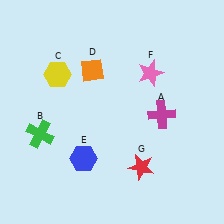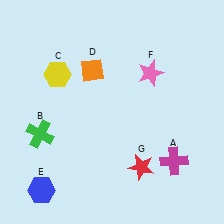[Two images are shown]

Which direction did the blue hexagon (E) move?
The blue hexagon (E) moved left.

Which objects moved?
The objects that moved are: the magenta cross (A), the blue hexagon (E).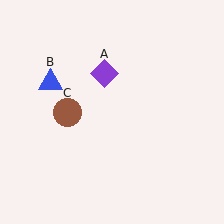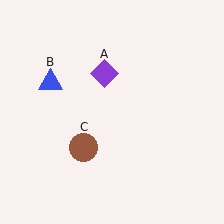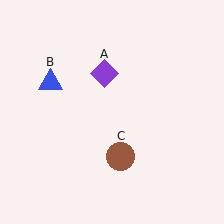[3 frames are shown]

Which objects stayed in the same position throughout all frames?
Purple diamond (object A) and blue triangle (object B) remained stationary.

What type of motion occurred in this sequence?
The brown circle (object C) rotated counterclockwise around the center of the scene.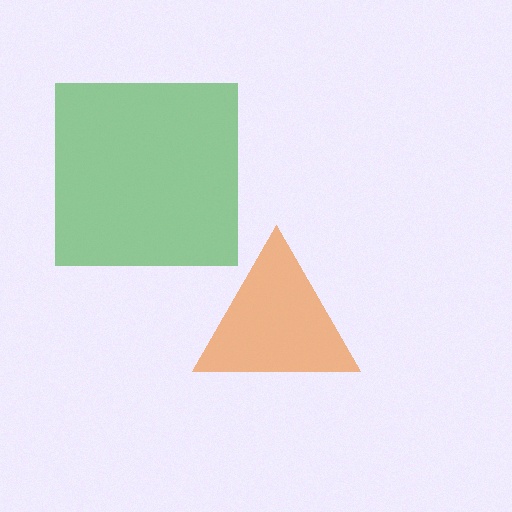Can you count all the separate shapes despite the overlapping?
Yes, there are 2 separate shapes.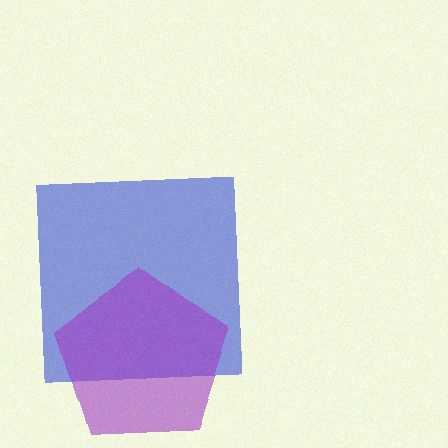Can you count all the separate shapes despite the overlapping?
Yes, there are 2 separate shapes.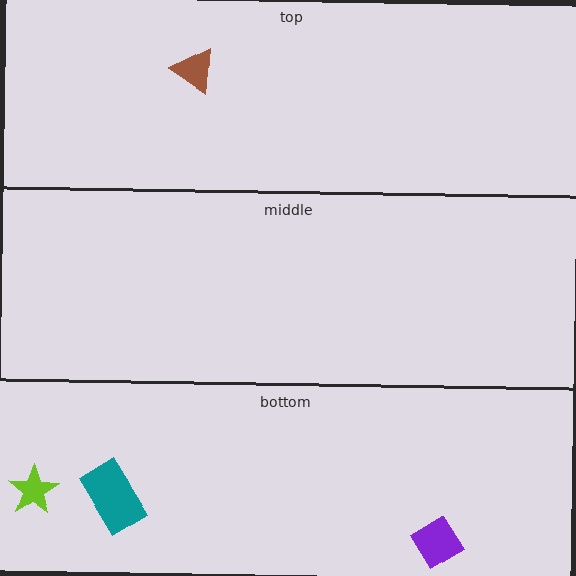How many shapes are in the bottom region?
3.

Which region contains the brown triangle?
The top region.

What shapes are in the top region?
The brown triangle.